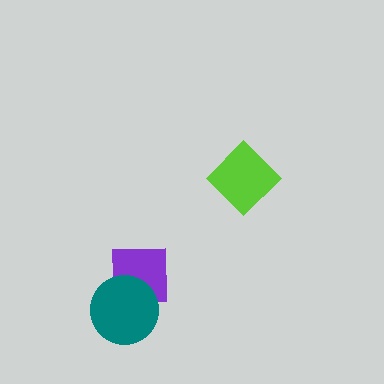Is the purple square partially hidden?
Yes, it is partially covered by another shape.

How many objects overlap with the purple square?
1 object overlaps with the purple square.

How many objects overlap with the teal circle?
1 object overlaps with the teal circle.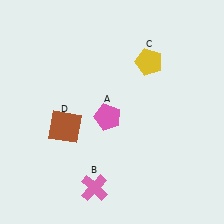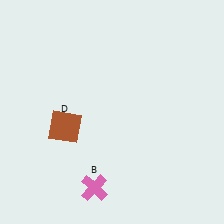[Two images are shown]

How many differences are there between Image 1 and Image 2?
There are 2 differences between the two images.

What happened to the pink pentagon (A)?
The pink pentagon (A) was removed in Image 2. It was in the bottom-left area of Image 1.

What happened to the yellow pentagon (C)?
The yellow pentagon (C) was removed in Image 2. It was in the top-right area of Image 1.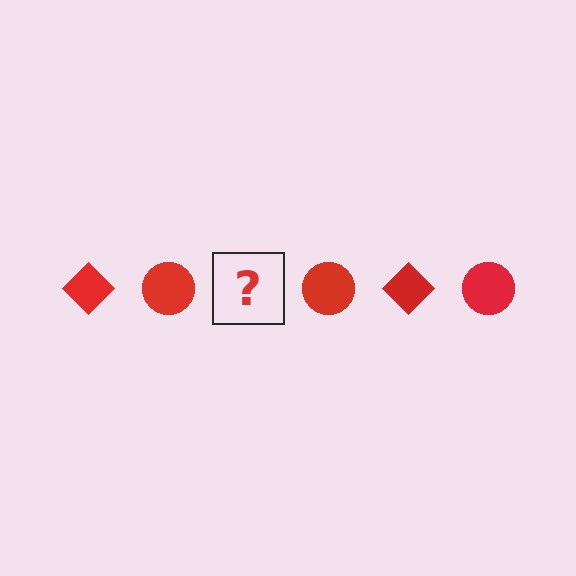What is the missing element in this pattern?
The missing element is a red diamond.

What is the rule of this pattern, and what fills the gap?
The rule is that the pattern cycles through diamond, circle shapes in red. The gap should be filled with a red diamond.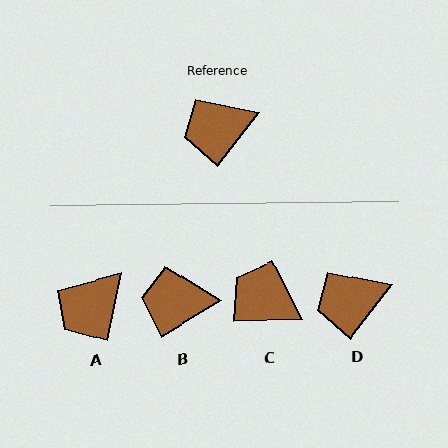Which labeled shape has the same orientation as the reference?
D.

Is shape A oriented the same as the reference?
No, it is off by about 26 degrees.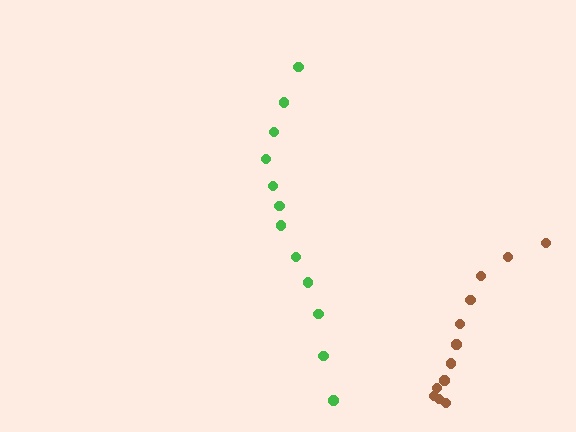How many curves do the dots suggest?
There are 2 distinct paths.